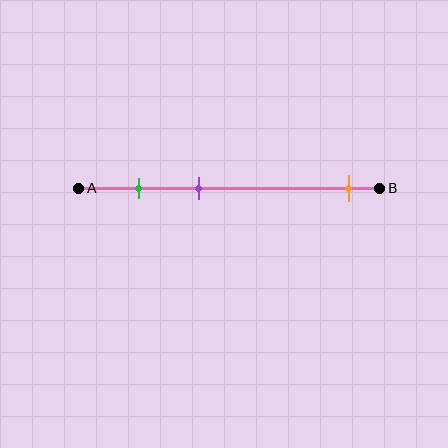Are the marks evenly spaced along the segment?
No, the marks are not evenly spaced.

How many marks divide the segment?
There are 3 marks dividing the segment.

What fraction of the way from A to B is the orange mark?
The orange mark is approximately 90% (0.9) of the way from A to B.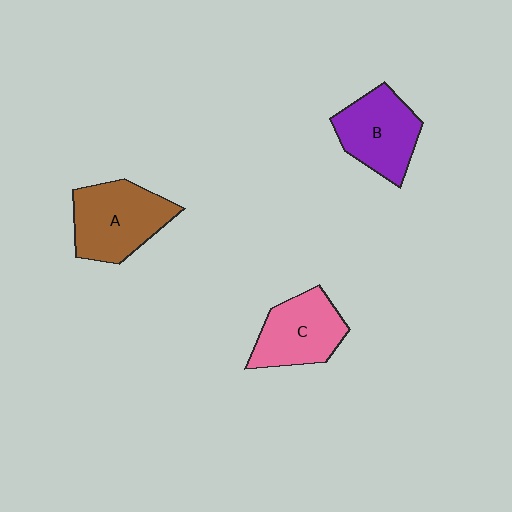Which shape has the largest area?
Shape A (brown).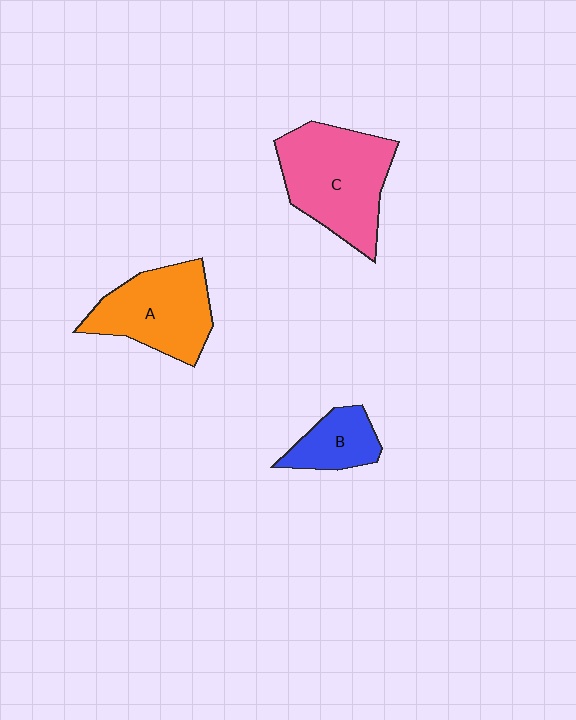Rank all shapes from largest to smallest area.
From largest to smallest: C (pink), A (orange), B (blue).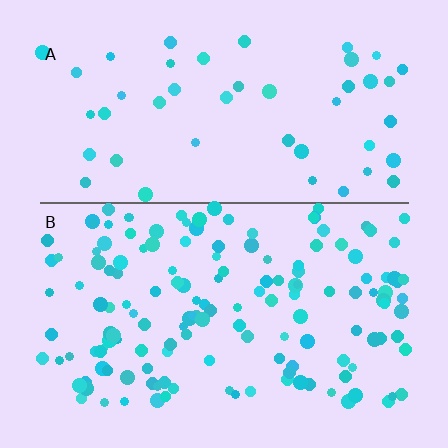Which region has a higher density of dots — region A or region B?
B (the bottom).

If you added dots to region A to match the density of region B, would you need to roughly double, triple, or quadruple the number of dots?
Approximately triple.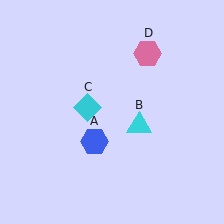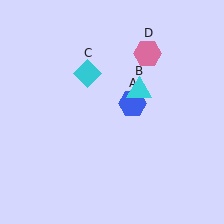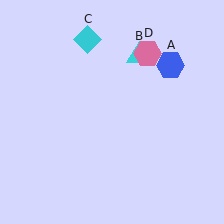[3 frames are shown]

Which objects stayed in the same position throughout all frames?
Pink hexagon (object D) remained stationary.